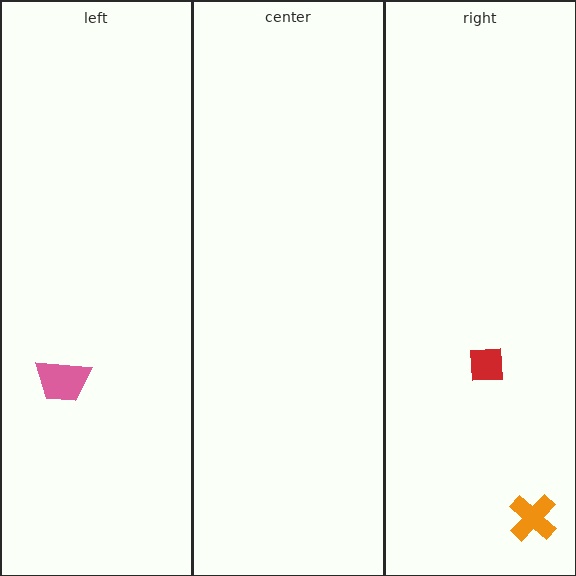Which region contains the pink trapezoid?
The left region.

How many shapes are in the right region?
2.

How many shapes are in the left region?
1.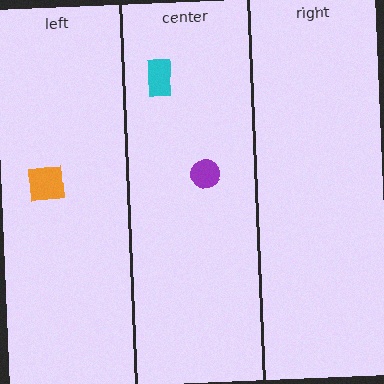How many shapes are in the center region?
2.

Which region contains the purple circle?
The center region.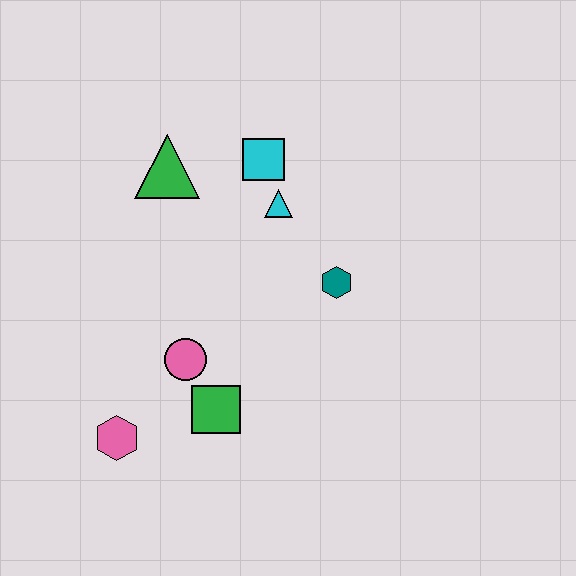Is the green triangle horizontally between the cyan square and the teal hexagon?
No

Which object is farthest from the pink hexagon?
The cyan square is farthest from the pink hexagon.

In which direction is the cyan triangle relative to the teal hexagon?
The cyan triangle is above the teal hexagon.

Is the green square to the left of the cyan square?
Yes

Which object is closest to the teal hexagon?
The cyan triangle is closest to the teal hexagon.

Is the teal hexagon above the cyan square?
No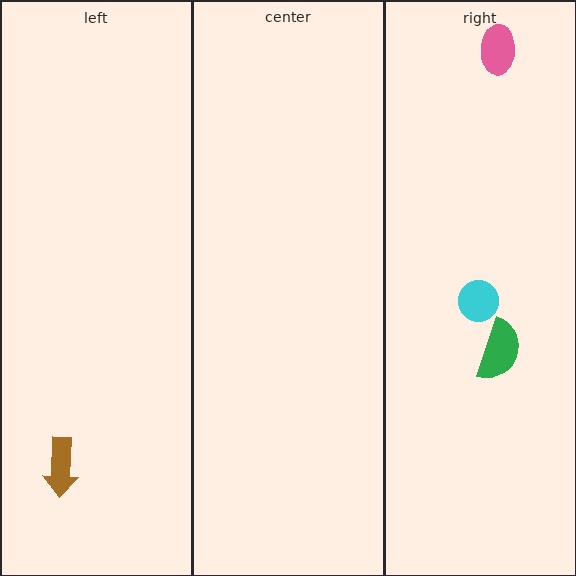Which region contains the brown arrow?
The left region.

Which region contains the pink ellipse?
The right region.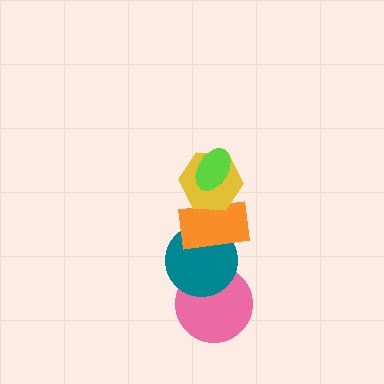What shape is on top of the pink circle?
The teal circle is on top of the pink circle.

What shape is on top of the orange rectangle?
The yellow hexagon is on top of the orange rectangle.